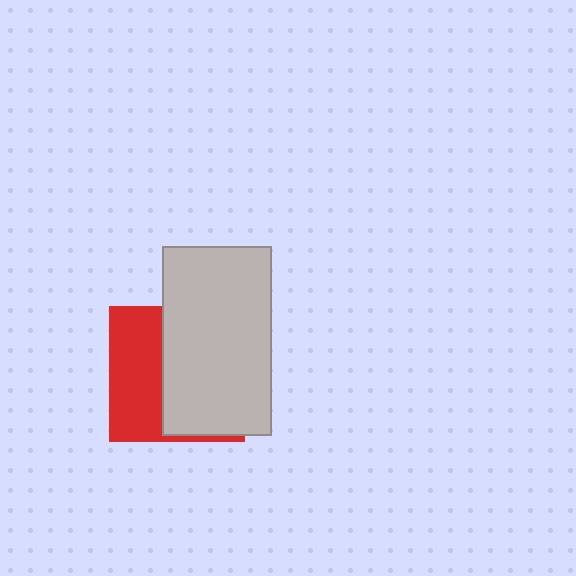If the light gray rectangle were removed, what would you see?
You would see the complete red square.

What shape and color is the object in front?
The object in front is a light gray rectangle.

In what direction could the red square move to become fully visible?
The red square could move left. That would shift it out from behind the light gray rectangle entirely.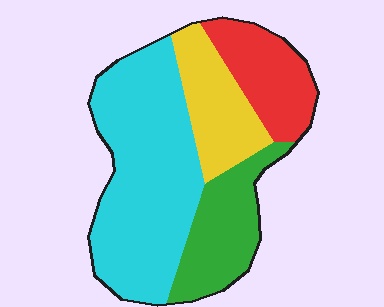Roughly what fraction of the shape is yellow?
Yellow takes up between a sixth and a third of the shape.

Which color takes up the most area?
Cyan, at roughly 45%.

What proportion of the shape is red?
Red covers 17% of the shape.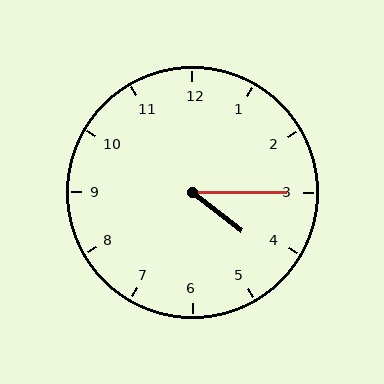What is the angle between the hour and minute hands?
Approximately 38 degrees.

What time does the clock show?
4:15.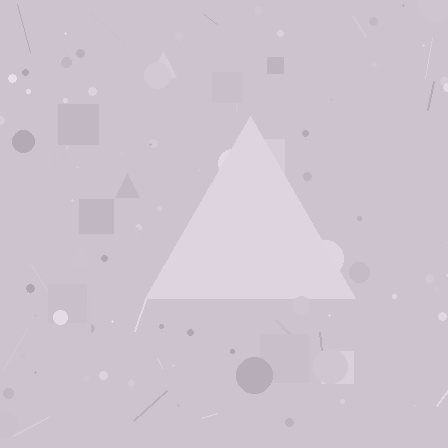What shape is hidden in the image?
A triangle is hidden in the image.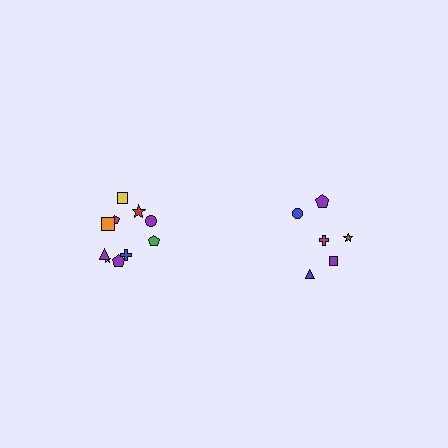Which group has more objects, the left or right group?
The left group.